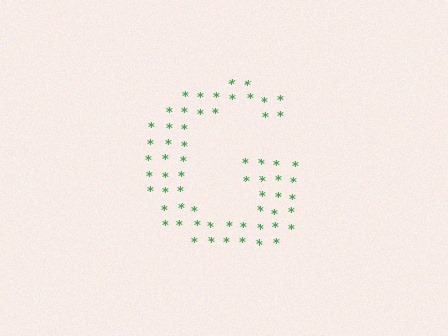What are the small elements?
The small elements are asterisks.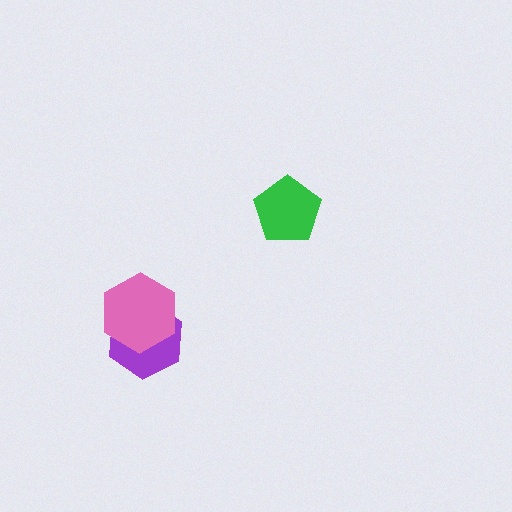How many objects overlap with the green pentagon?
0 objects overlap with the green pentagon.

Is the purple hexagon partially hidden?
Yes, it is partially covered by another shape.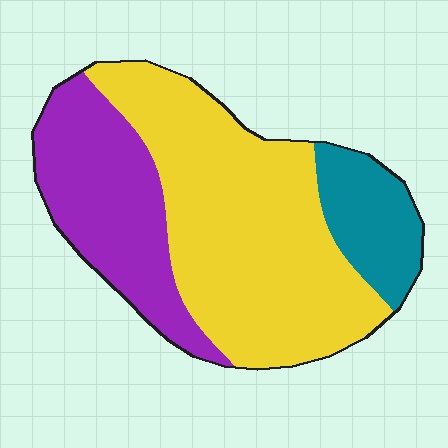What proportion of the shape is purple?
Purple takes up between a quarter and a half of the shape.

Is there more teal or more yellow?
Yellow.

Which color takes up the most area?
Yellow, at roughly 55%.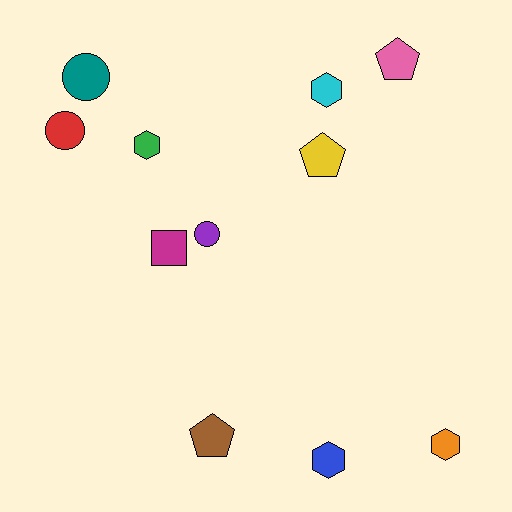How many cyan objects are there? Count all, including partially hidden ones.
There is 1 cyan object.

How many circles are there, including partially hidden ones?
There are 3 circles.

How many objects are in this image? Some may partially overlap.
There are 11 objects.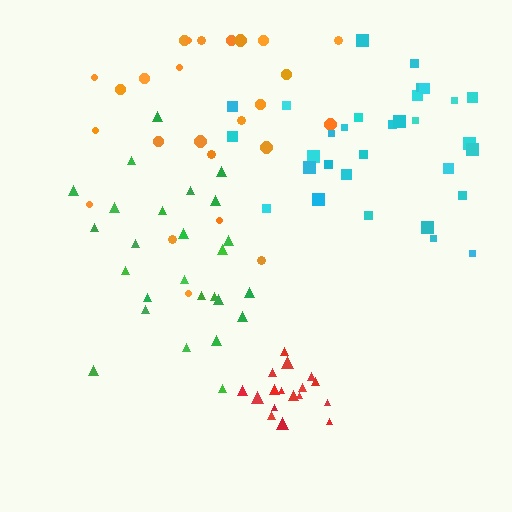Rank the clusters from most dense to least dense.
red, green, cyan, orange.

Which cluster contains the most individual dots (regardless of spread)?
Cyan (32).